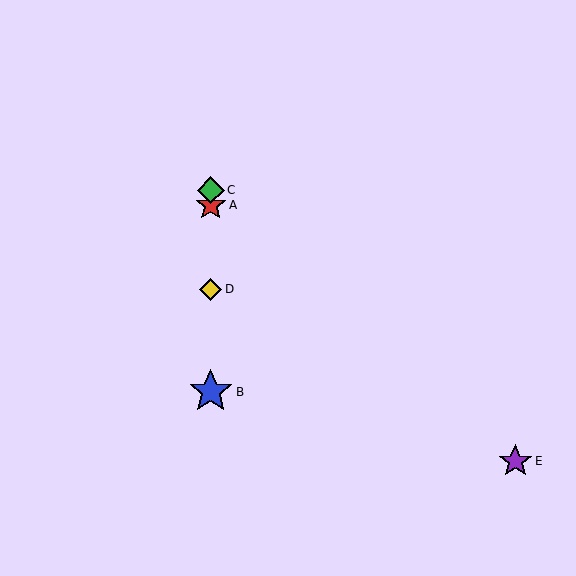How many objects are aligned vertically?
4 objects (A, B, C, D) are aligned vertically.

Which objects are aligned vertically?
Objects A, B, C, D are aligned vertically.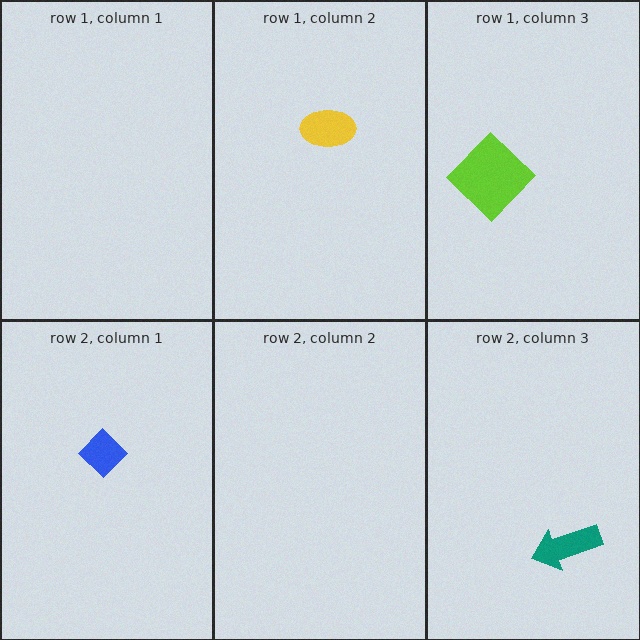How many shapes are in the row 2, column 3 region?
1.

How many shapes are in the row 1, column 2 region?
1.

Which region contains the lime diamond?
The row 1, column 3 region.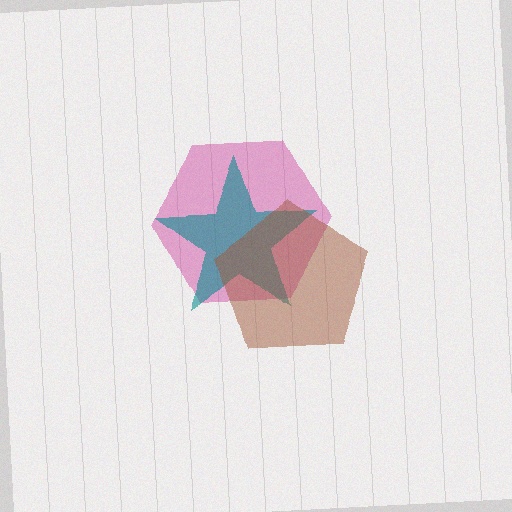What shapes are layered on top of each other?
The layered shapes are: a magenta hexagon, a teal star, a brown pentagon.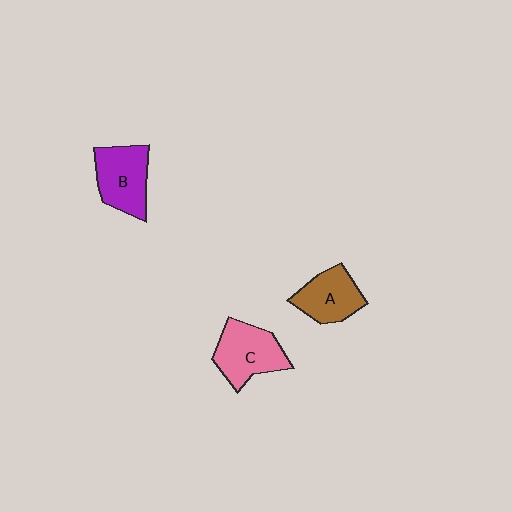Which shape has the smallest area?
Shape A (brown).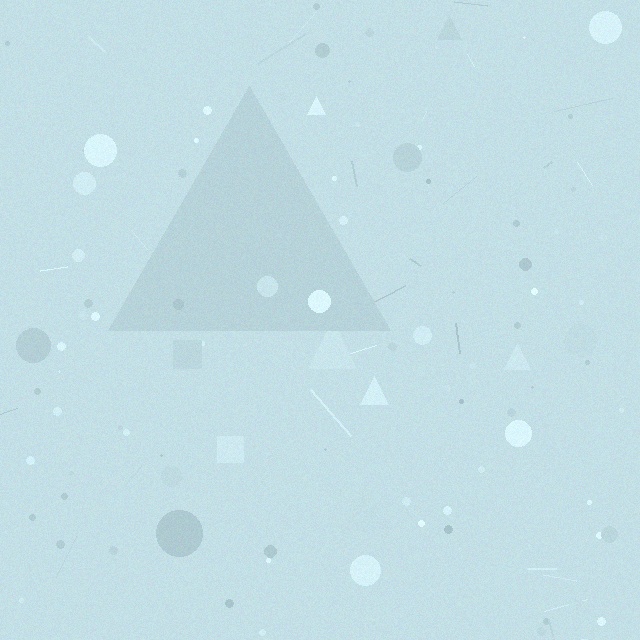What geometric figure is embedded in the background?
A triangle is embedded in the background.